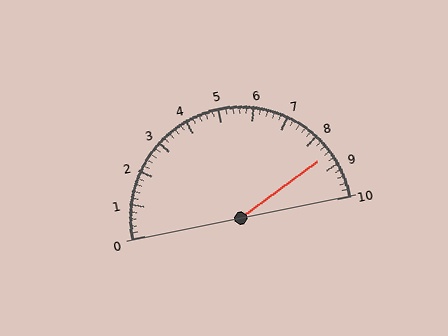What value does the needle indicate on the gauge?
The needle indicates approximately 8.6.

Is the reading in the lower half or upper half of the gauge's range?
The reading is in the upper half of the range (0 to 10).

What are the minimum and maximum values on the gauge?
The gauge ranges from 0 to 10.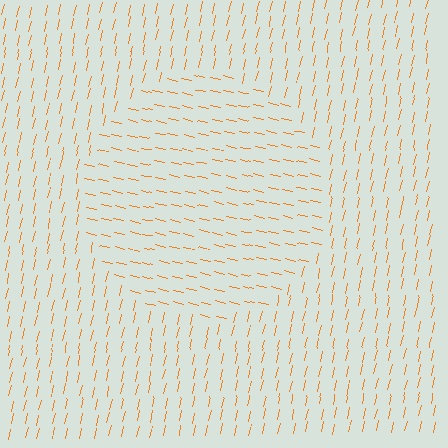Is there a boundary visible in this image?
Yes, there is a texture boundary formed by a change in line orientation.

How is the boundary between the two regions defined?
The boundary is defined purely by a change in line orientation (approximately 90 degrees difference). All lines are the same color and thickness.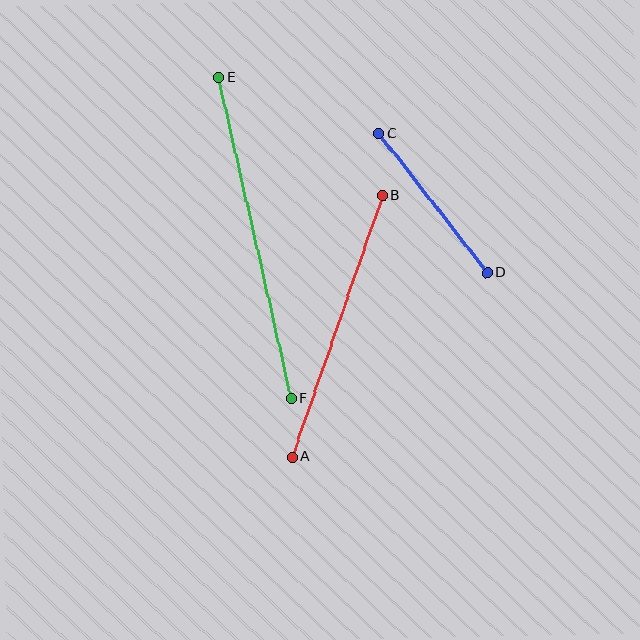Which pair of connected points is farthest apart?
Points E and F are farthest apart.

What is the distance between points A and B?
The distance is approximately 276 pixels.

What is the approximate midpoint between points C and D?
The midpoint is at approximately (433, 203) pixels.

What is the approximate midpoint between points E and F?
The midpoint is at approximately (255, 238) pixels.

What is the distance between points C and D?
The distance is approximately 177 pixels.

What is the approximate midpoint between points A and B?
The midpoint is at approximately (337, 326) pixels.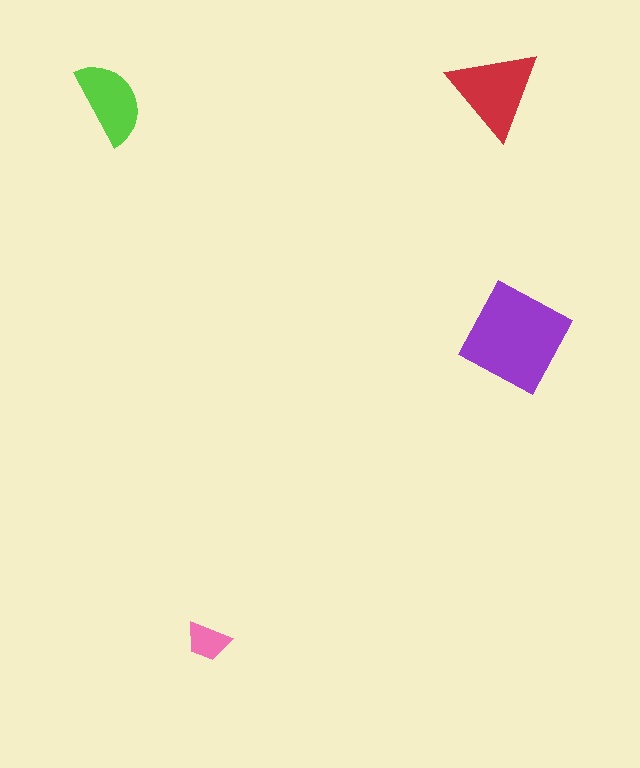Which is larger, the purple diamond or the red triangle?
The purple diamond.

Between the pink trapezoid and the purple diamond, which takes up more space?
The purple diamond.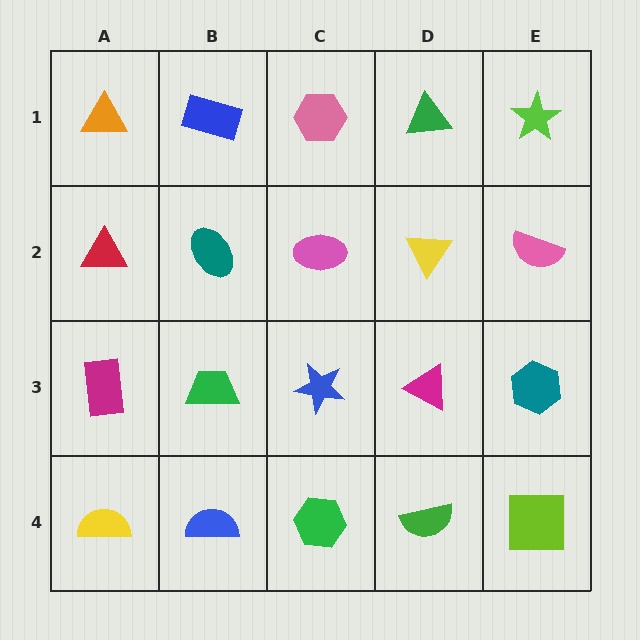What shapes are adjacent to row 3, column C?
A pink ellipse (row 2, column C), a green hexagon (row 4, column C), a green trapezoid (row 3, column B), a magenta triangle (row 3, column D).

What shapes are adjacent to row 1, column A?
A red triangle (row 2, column A), a blue rectangle (row 1, column B).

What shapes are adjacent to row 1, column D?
A yellow triangle (row 2, column D), a pink hexagon (row 1, column C), a lime star (row 1, column E).